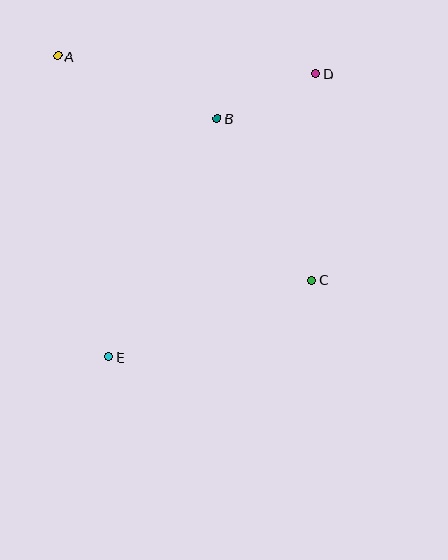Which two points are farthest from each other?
Points D and E are farthest from each other.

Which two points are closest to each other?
Points B and D are closest to each other.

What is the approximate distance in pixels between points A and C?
The distance between A and C is approximately 339 pixels.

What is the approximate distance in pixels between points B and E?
The distance between B and E is approximately 262 pixels.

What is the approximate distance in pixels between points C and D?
The distance between C and D is approximately 206 pixels.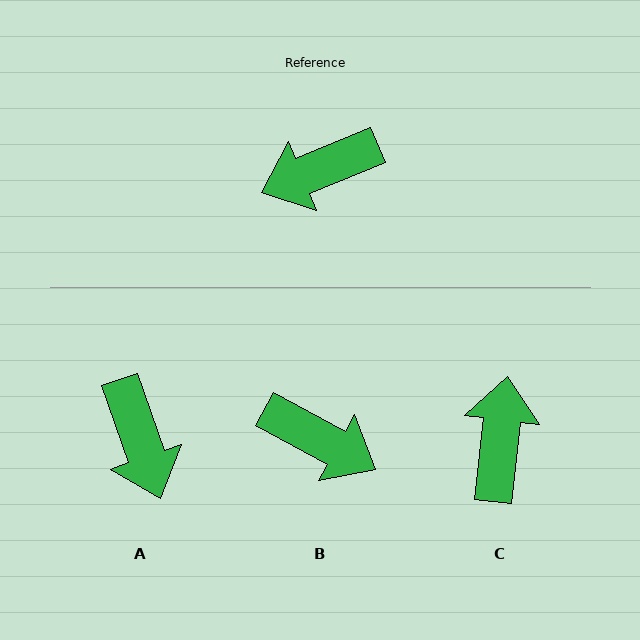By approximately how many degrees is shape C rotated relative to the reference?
Approximately 119 degrees clockwise.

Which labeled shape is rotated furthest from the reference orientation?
B, about 129 degrees away.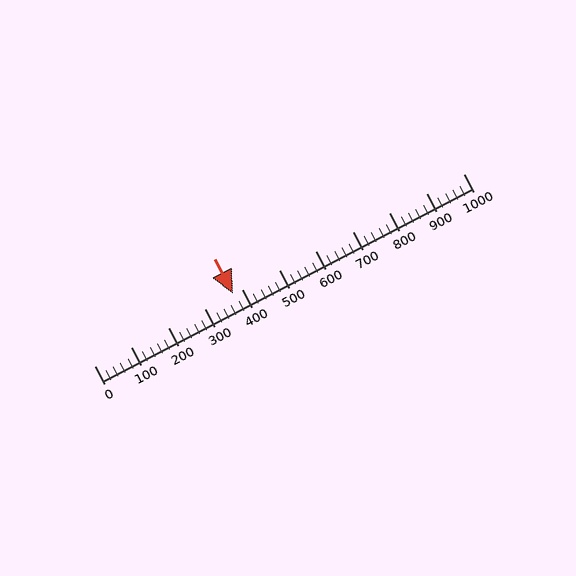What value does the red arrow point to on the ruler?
The red arrow points to approximately 376.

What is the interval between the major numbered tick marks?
The major tick marks are spaced 100 units apart.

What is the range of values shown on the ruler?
The ruler shows values from 0 to 1000.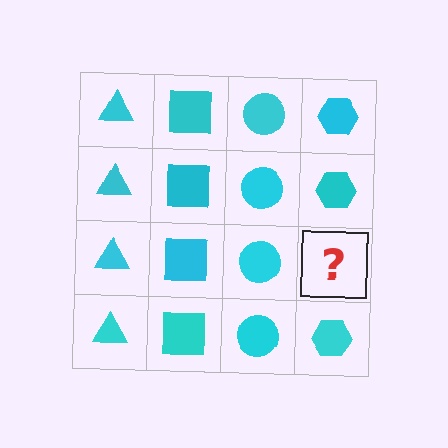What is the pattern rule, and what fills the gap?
The rule is that each column has a consistent shape. The gap should be filled with a cyan hexagon.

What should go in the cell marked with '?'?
The missing cell should contain a cyan hexagon.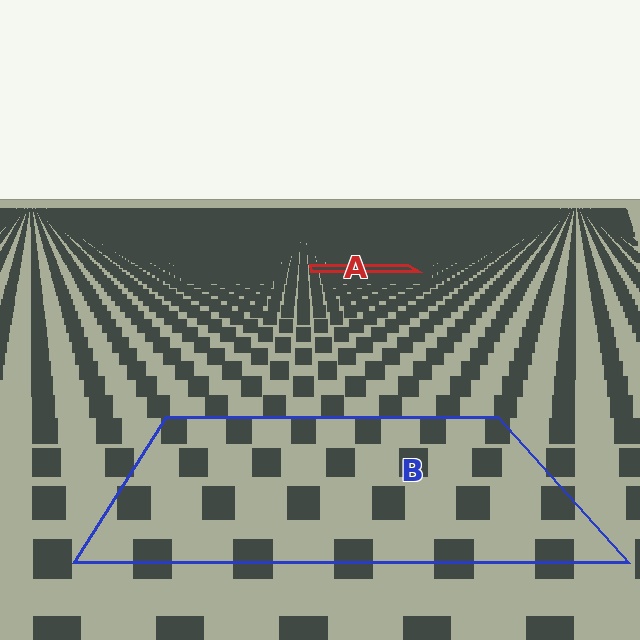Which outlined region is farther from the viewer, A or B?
Region A is farther from the viewer — the texture elements inside it appear smaller and more densely packed.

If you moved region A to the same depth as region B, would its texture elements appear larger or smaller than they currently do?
They would appear larger. At a closer depth, the same texture elements are projected at a bigger on-screen size.